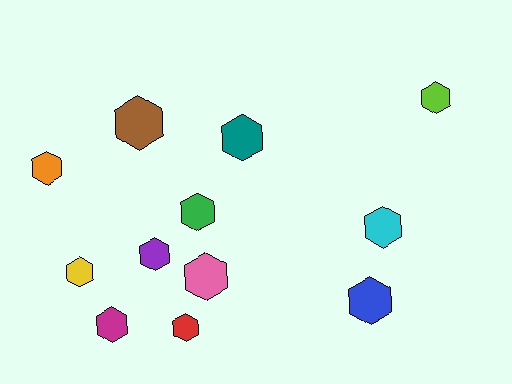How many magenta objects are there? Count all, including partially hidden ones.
There is 1 magenta object.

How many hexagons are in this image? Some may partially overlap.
There are 12 hexagons.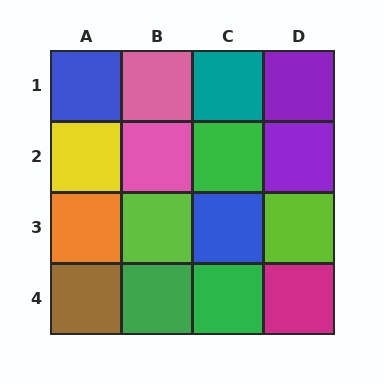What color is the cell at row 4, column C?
Green.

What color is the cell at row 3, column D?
Lime.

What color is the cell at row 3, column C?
Blue.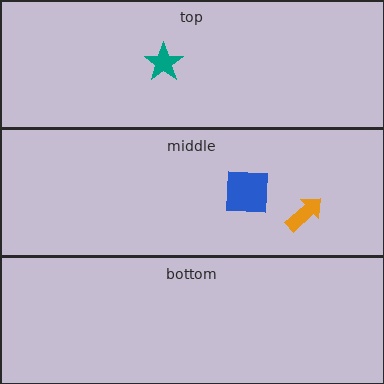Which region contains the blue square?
The middle region.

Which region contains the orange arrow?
The middle region.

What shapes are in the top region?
The teal star.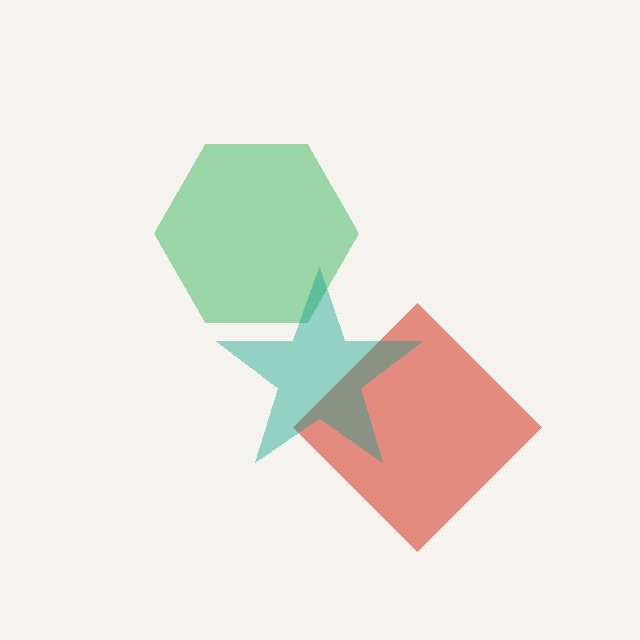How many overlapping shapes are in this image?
There are 3 overlapping shapes in the image.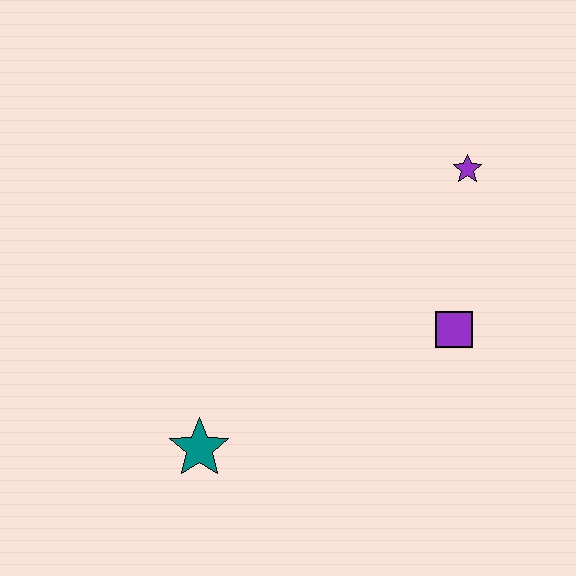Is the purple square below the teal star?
No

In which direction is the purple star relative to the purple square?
The purple star is above the purple square.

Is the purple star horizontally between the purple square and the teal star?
No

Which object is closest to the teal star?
The purple square is closest to the teal star.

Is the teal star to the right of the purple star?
No